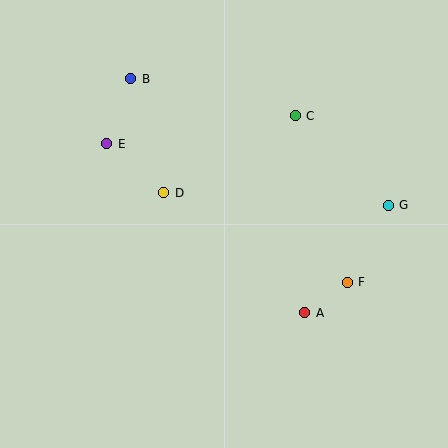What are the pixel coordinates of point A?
Point A is at (305, 313).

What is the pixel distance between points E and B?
The distance between E and B is 69 pixels.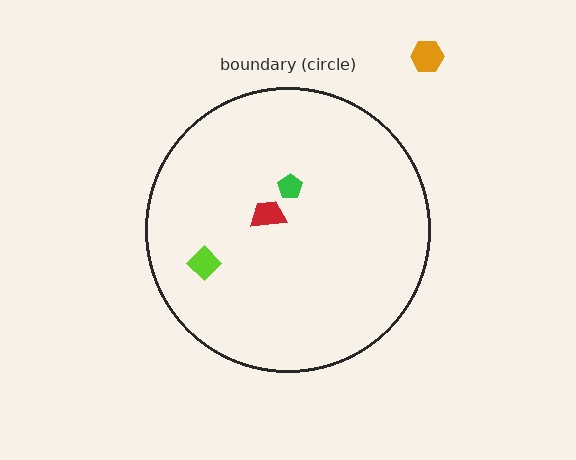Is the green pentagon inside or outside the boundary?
Inside.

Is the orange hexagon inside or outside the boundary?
Outside.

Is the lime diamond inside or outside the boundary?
Inside.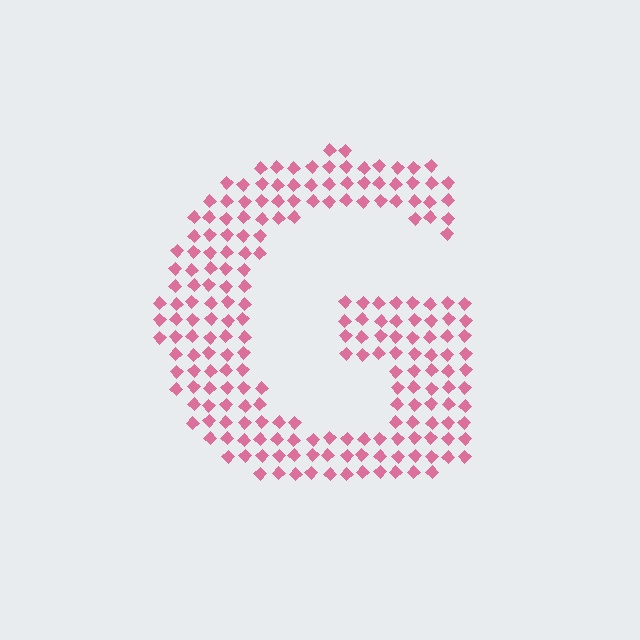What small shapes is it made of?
It is made of small diamonds.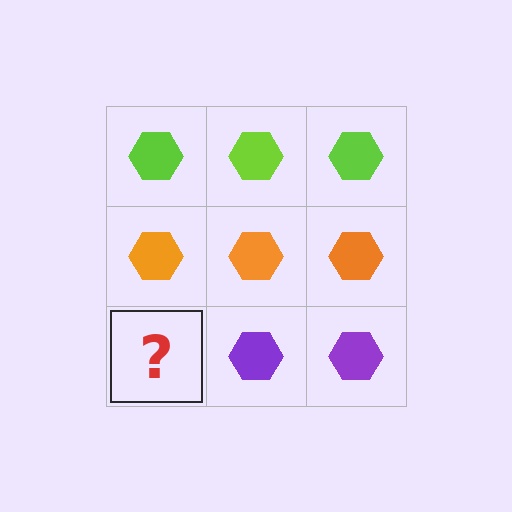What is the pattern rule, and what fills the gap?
The rule is that each row has a consistent color. The gap should be filled with a purple hexagon.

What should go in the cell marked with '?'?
The missing cell should contain a purple hexagon.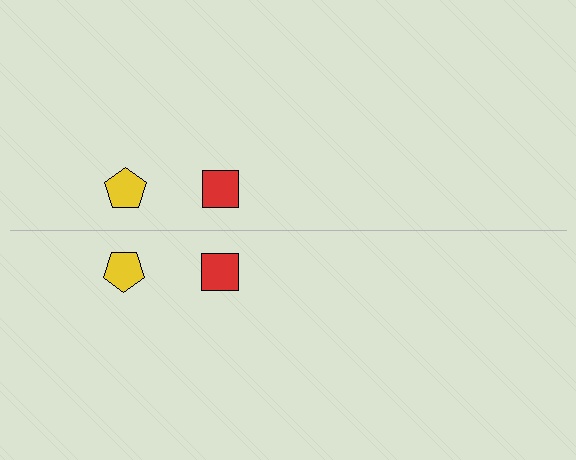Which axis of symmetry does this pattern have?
The pattern has a horizontal axis of symmetry running through the center of the image.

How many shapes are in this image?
There are 4 shapes in this image.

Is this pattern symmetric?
Yes, this pattern has bilateral (reflection) symmetry.